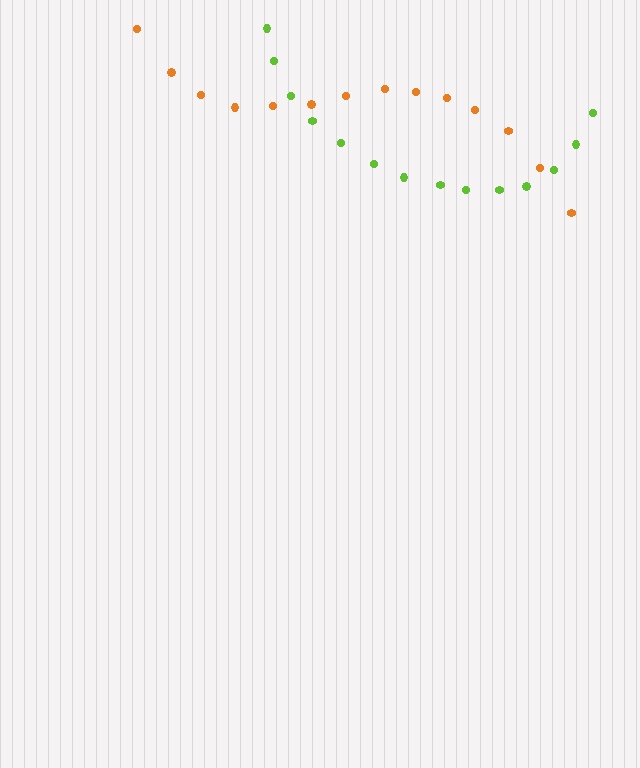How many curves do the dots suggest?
There are 2 distinct paths.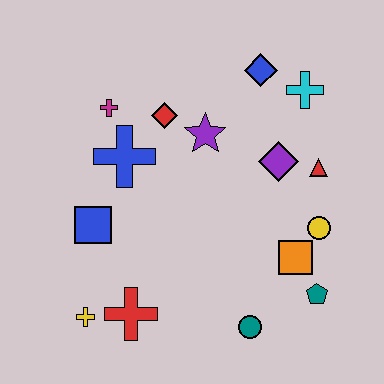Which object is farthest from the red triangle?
The yellow cross is farthest from the red triangle.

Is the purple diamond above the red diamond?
No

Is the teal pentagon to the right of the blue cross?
Yes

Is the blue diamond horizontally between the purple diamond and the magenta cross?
Yes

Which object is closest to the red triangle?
The purple diamond is closest to the red triangle.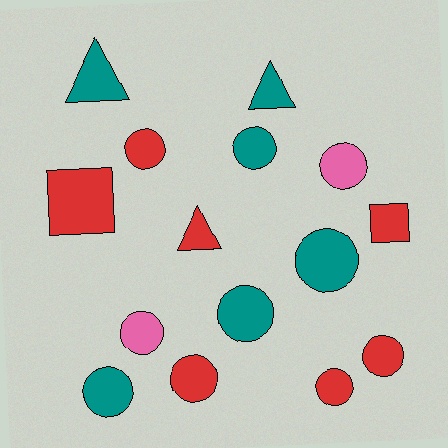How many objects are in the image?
There are 15 objects.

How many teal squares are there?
There are no teal squares.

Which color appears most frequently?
Red, with 7 objects.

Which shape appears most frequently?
Circle, with 10 objects.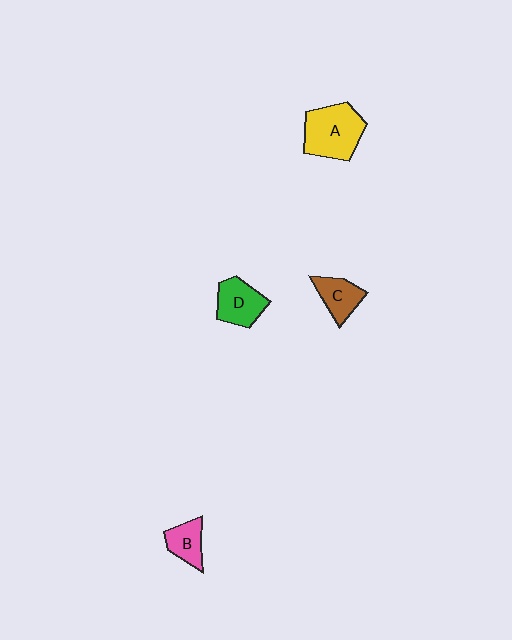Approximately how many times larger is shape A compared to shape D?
Approximately 1.5 times.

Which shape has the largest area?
Shape A (yellow).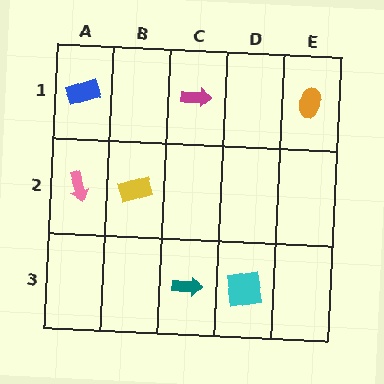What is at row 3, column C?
A teal arrow.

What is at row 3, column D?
A cyan square.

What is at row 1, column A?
A blue rectangle.